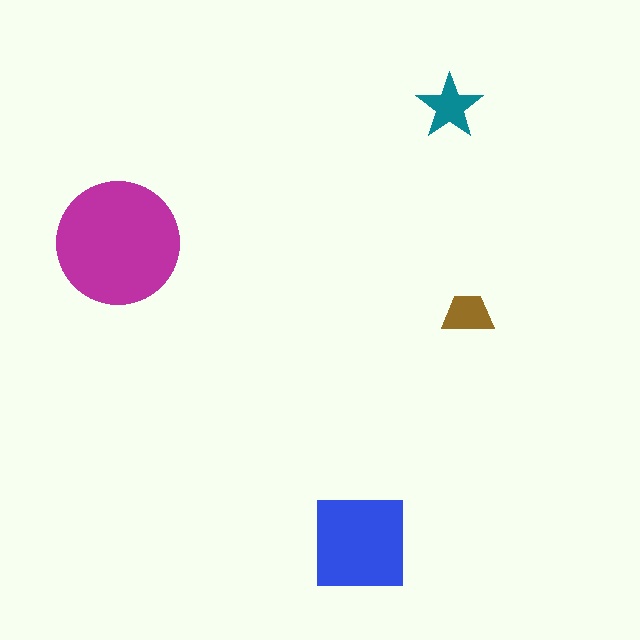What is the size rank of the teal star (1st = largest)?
3rd.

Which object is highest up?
The teal star is topmost.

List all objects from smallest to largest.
The brown trapezoid, the teal star, the blue square, the magenta circle.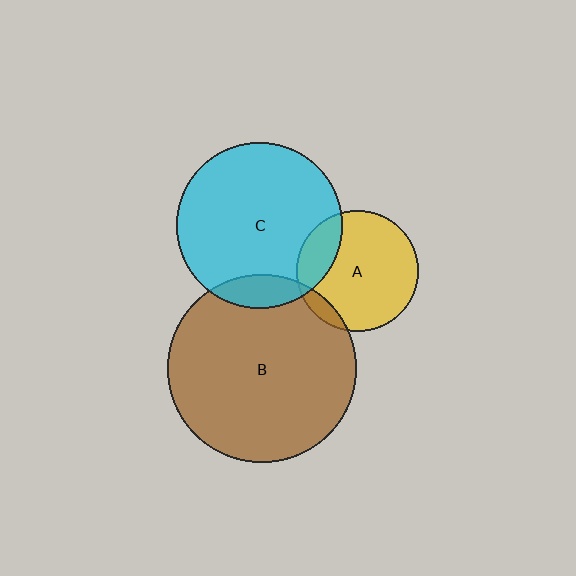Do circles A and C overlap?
Yes.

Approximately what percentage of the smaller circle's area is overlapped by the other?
Approximately 20%.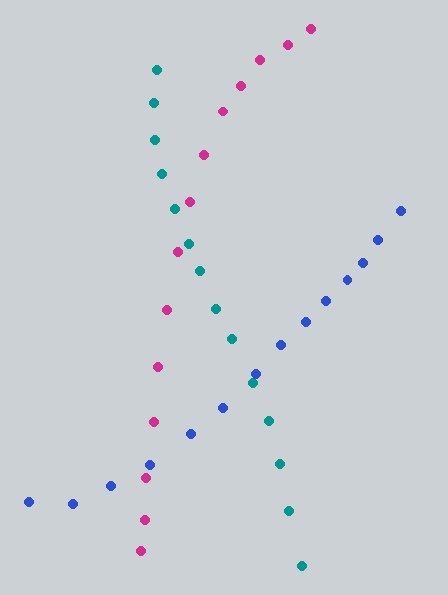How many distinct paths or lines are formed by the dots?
There are 3 distinct paths.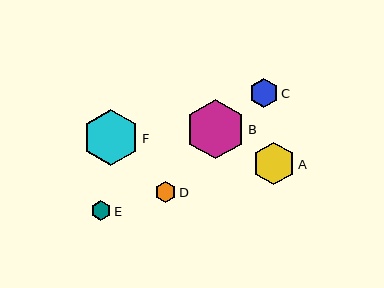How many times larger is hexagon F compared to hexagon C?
Hexagon F is approximately 1.9 times the size of hexagon C.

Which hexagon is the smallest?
Hexagon E is the smallest with a size of approximately 20 pixels.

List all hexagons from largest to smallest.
From largest to smallest: B, F, A, C, D, E.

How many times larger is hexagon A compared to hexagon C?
Hexagon A is approximately 1.5 times the size of hexagon C.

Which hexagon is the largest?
Hexagon B is the largest with a size of approximately 59 pixels.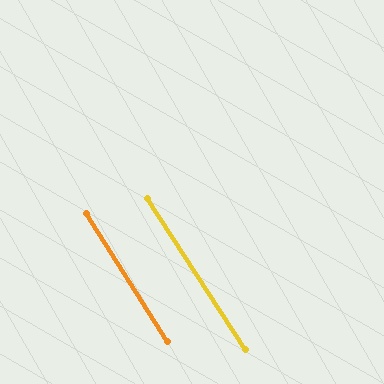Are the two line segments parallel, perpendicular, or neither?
Parallel — their directions differ by only 0.7°.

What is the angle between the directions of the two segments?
Approximately 1 degree.